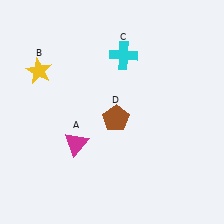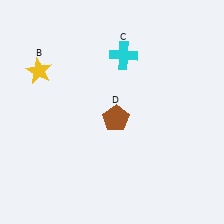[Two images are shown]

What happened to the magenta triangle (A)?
The magenta triangle (A) was removed in Image 2. It was in the bottom-left area of Image 1.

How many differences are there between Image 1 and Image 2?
There is 1 difference between the two images.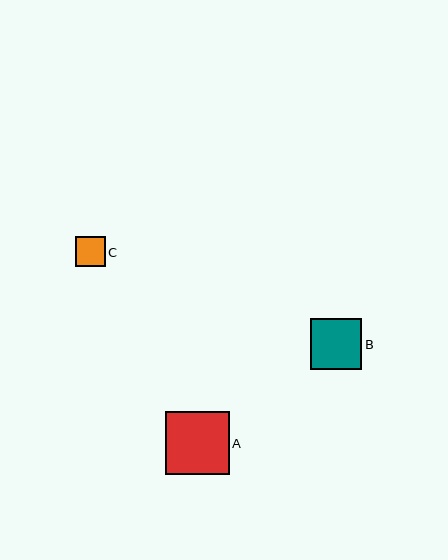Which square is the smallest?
Square C is the smallest with a size of approximately 30 pixels.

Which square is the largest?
Square A is the largest with a size of approximately 63 pixels.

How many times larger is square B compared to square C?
Square B is approximately 1.7 times the size of square C.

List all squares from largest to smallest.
From largest to smallest: A, B, C.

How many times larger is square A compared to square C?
Square A is approximately 2.1 times the size of square C.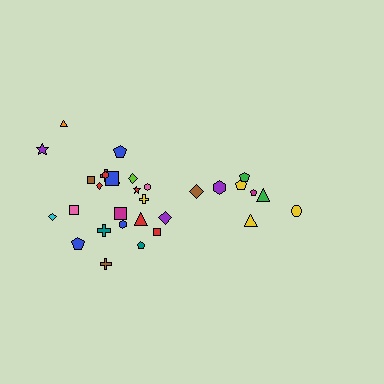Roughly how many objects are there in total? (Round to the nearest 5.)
Roughly 30 objects in total.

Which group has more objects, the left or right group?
The left group.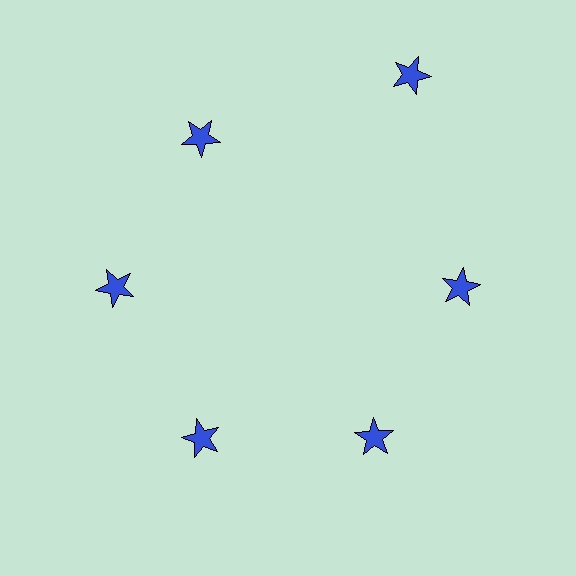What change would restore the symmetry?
The symmetry would be restored by moving it inward, back onto the ring so that all 6 stars sit at equal angles and equal distance from the center.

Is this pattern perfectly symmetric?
No. The 6 blue stars are arranged in a ring, but one element near the 1 o'clock position is pushed outward from the center, breaking the 6-fold rotational symmetry.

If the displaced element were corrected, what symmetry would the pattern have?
It would have 6-fold rotational symmetry — the pattern would map onto itself every 60 degrees.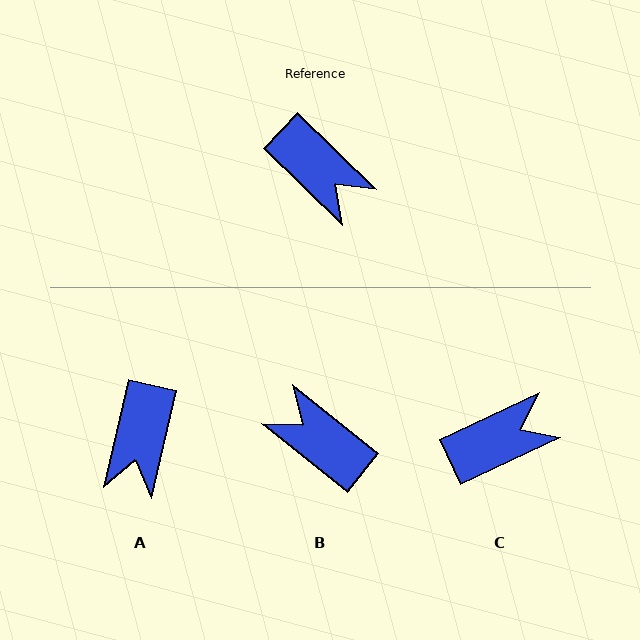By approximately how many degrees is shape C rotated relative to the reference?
Approximately 69 degrees counter-clockwise.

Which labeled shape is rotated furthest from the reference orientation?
B, about 174 degrees away.